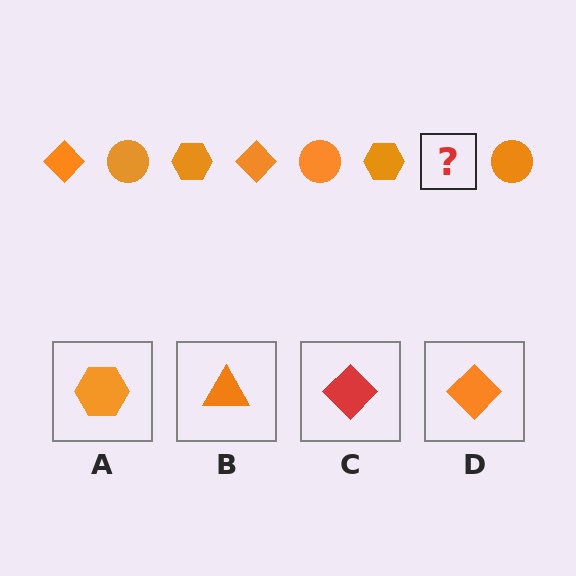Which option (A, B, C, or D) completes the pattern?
D.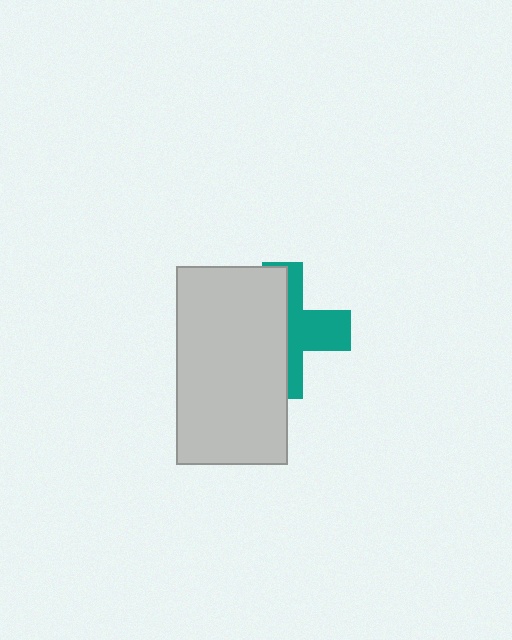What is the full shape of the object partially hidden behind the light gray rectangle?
The partially hidden object is a teal cross.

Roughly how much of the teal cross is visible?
A small part of it is visible (roughly 44%).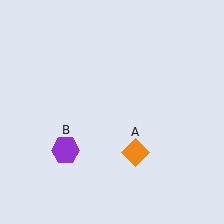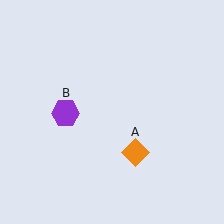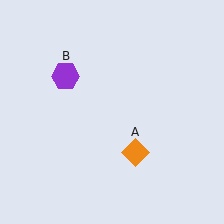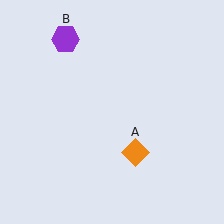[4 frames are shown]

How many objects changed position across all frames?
1 object changed position: purple hexagon (object B).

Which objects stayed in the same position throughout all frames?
Orange diamond (object A) remained stationary.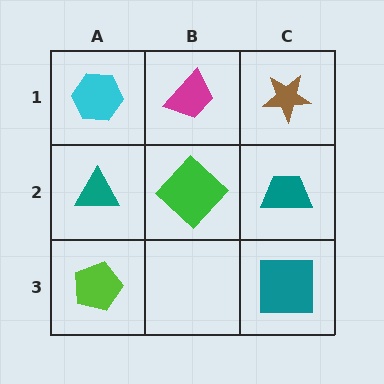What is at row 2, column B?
A green diamond.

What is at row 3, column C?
A teal square.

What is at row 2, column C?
A teal trapezoid.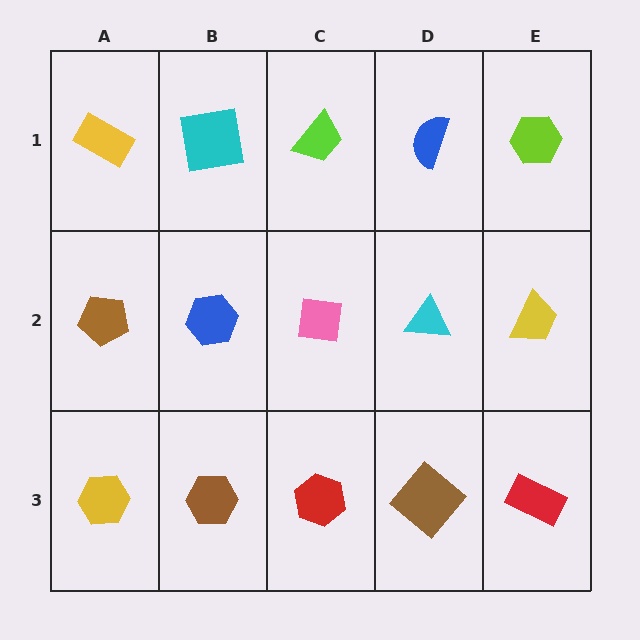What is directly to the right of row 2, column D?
A yellow trapezoid.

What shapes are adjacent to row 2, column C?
A lime trapezoid (row 1, column C), a red hexagon (row 3, column C), a blue hexagon (row 2, column B), a cyan triangle (row 2, column D).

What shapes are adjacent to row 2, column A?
A yellow rectangle (row 1, column A), a yellow hexagon (row 3, column A), a blue hexagon (row 2, column B).